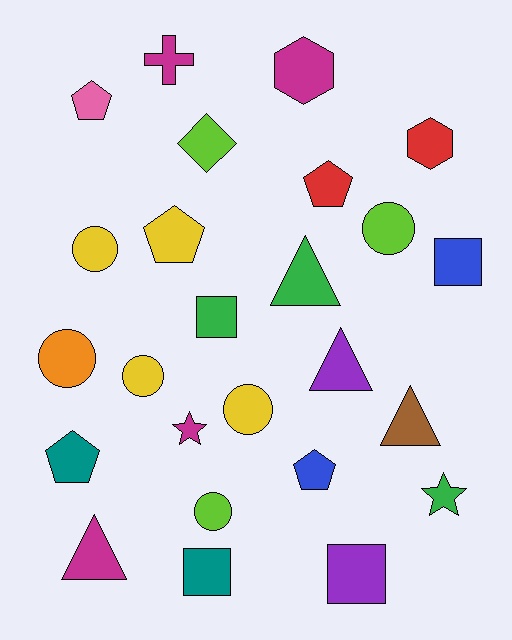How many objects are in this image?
There are 25 objects.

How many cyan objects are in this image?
There are no cyan objects.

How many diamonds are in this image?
There is 1 diamond.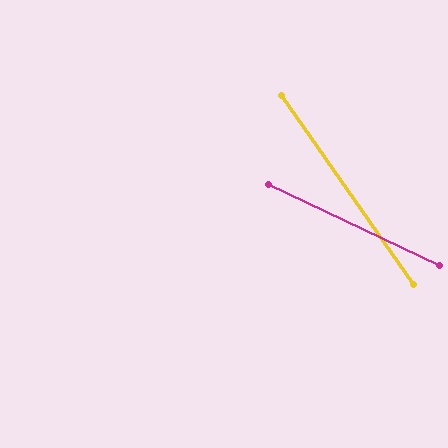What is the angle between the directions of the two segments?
Approximately 30 degrees.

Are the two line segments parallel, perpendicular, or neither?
Neither parallel nor perpendicular — they differ by about 30°.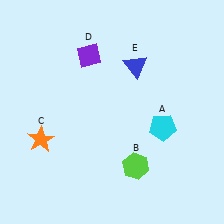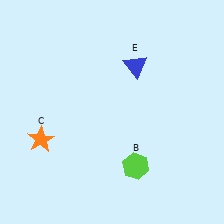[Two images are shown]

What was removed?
The cyan pentagon (A), the purple diamond (D) were removed in Image 2.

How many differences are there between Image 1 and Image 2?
There are 2 differences between the two images.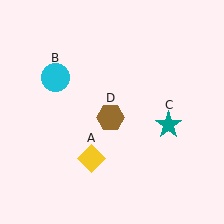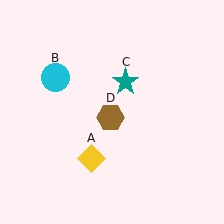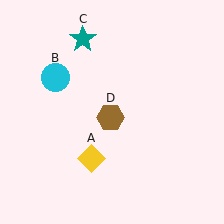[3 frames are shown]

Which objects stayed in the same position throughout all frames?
Yellow diamond (object A) and cyan circle (object B) and brown hexagon (object D) remained stationary.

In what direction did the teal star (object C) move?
The teal star (object C) moved up and to the left.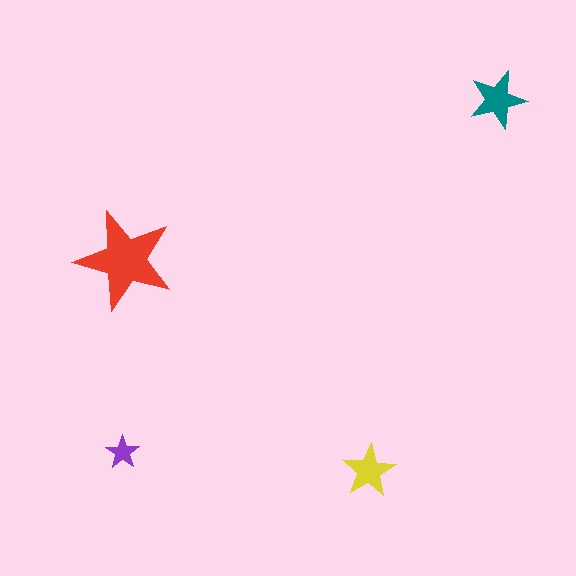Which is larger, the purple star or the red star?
The red one.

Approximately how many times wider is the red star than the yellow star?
About 2 times wider.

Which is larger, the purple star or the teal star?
The teal one.